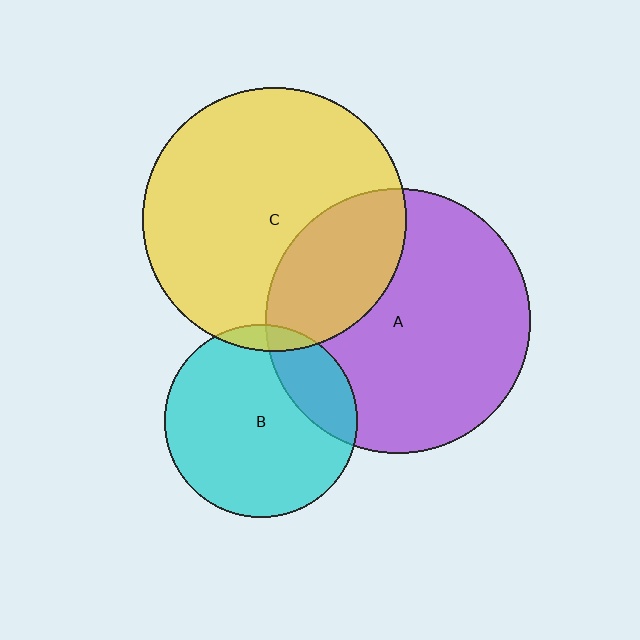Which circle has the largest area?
Circle A (purple).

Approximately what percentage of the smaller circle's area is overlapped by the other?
Approximately 20%.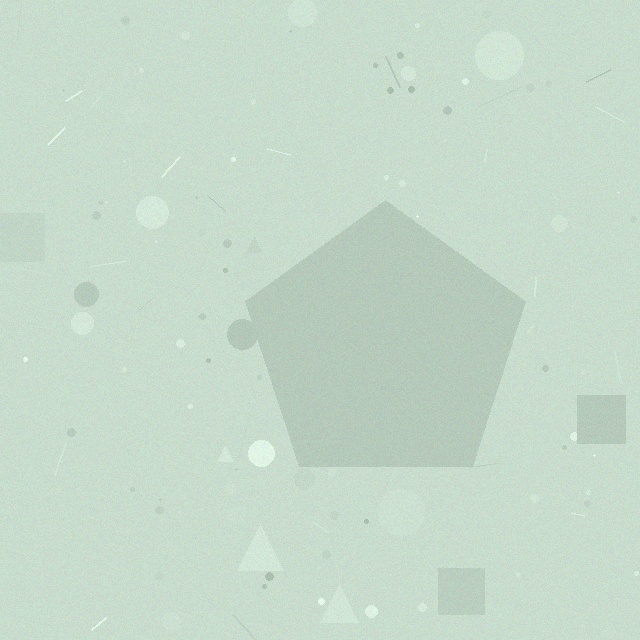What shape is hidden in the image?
A pentagon is hidden in the image.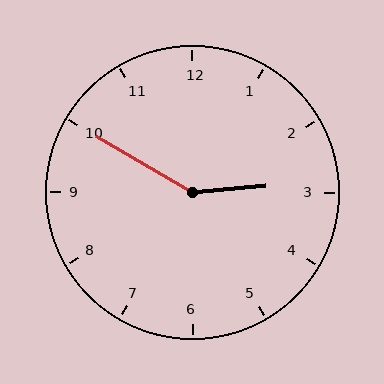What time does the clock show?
2:50.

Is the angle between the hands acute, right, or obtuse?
It is obtuse.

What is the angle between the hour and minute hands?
Approximately 145 degrees.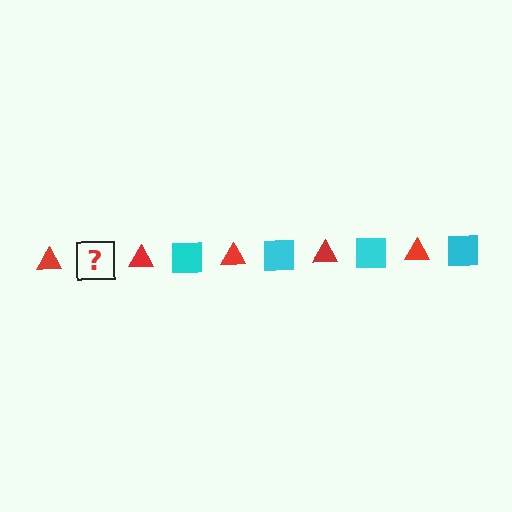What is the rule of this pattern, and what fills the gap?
The rule is that the pattern alternates between red triangle and cyan square. The gap should be filled with a cyan square.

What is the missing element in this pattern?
The missing element is a cyan square.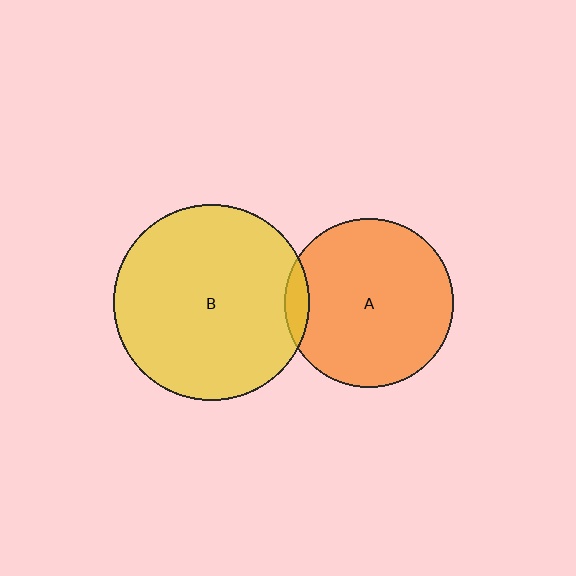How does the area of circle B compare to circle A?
Approximately 1.3 times.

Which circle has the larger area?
Circle B (yellow).